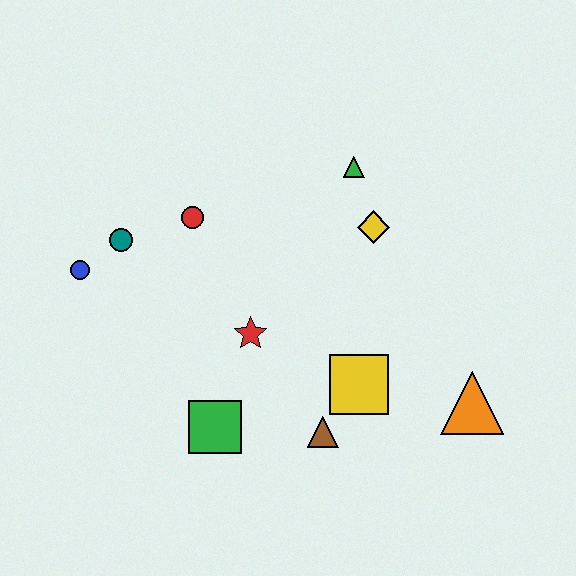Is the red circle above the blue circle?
Yes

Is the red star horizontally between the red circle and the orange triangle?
Yes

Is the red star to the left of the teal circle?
No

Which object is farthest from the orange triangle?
The blue circle is farthest from the orange triangle.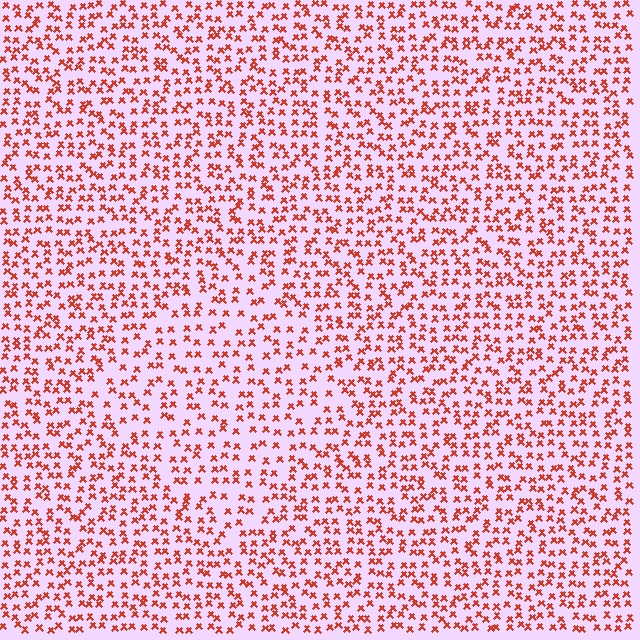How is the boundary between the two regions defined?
The boundary is defined by a change in element density (approximately 1.4x ratio). All elements are the same color, size, and shape.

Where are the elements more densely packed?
The elements are more densely packed outside the diamond boundary.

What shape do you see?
I see a diamond.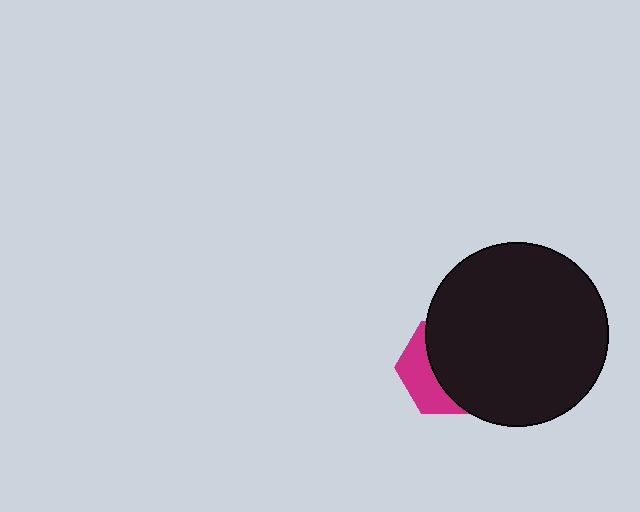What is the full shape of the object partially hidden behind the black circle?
The partially hidden object is a magenta hexagon.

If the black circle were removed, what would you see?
You would see the complete magenta hexagon.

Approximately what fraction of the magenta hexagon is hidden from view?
Roughly 64% of the magenta hexagon is hidden behind the black circle.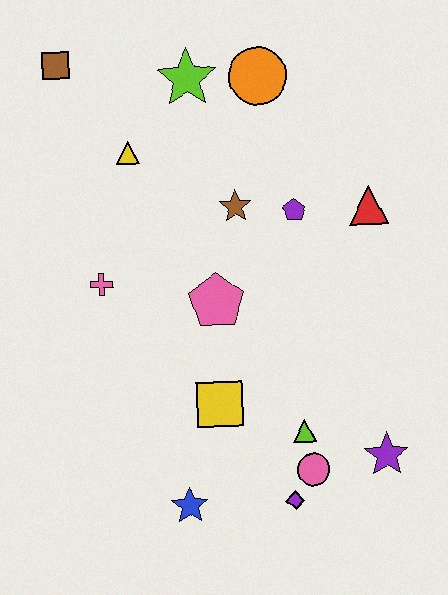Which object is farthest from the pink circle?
The brown square is farthest from the pink circle.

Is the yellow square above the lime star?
No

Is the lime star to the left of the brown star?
Yes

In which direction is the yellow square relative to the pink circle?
The yellow square is to the left of the pink circle.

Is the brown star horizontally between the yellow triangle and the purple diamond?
Yes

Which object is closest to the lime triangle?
The pink circle is closest to the lime triangle.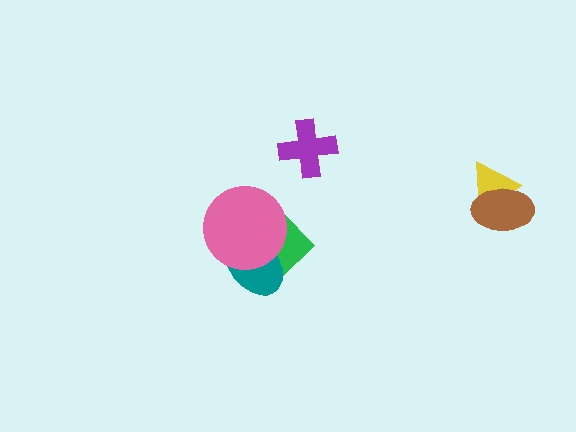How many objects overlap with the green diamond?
2 objects overlap with the green diamond.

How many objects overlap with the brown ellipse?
1 object overlaps with the brown ellipse.